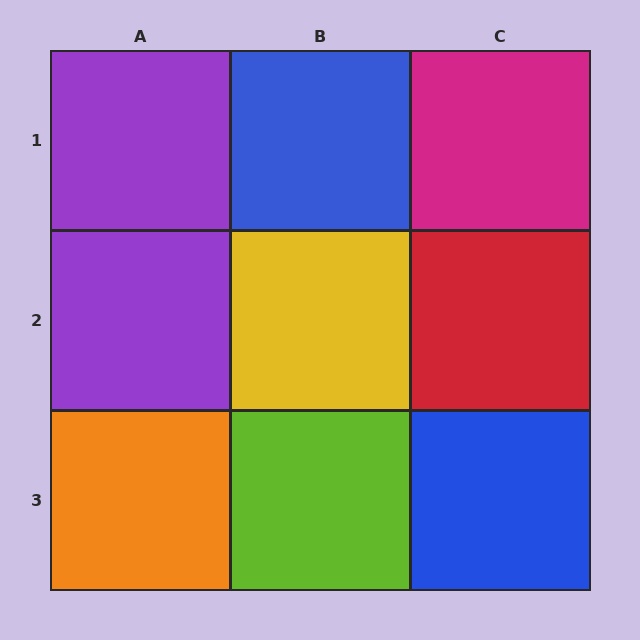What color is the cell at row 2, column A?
Purple.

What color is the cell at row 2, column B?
Yellow.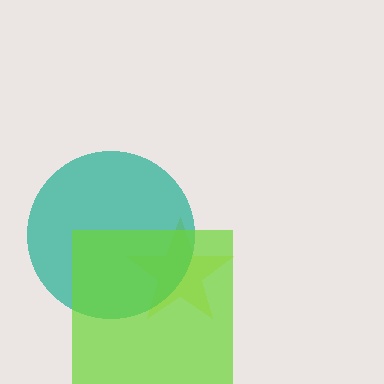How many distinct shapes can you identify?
There are 3 distinct shapes: a yellow star, a teal circle, a lime square.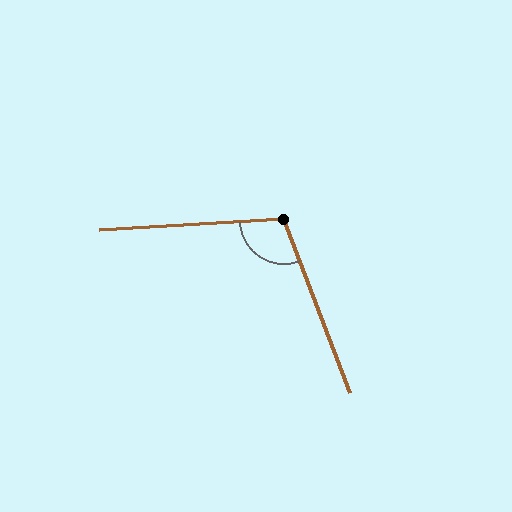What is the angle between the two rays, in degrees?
Approximately 108 degrees.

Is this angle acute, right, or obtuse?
It is obtuse.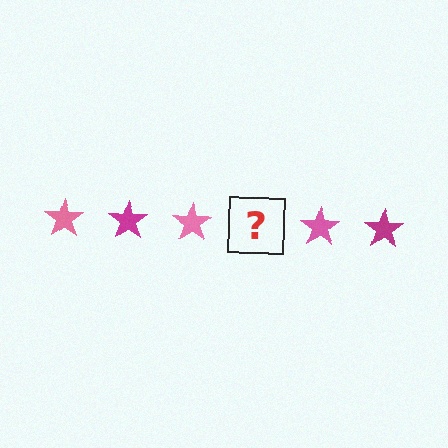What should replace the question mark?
The question mark should be replaced with a magenta star.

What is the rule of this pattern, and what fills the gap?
The rule is that the pattern cycles through pink, magenta stars. The gap should be filled with a magenta star.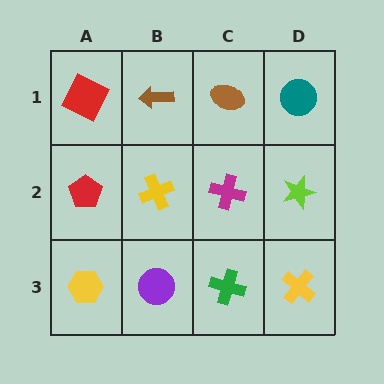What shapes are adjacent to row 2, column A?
A red square (row 1, column A), a yellow hexagon (row 3, column A), a yellow cross (row 2, column B).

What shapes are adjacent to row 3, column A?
A red pentagon (row 2, column A), a purple circle (row 3, column B).